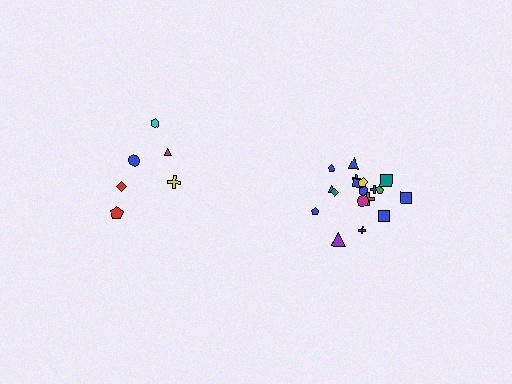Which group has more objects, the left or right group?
The right group.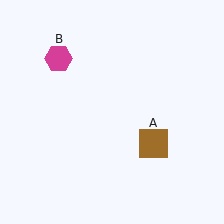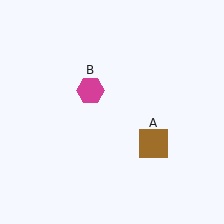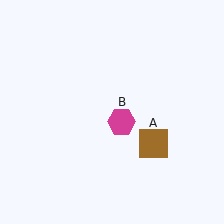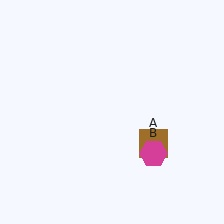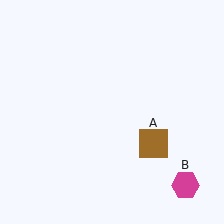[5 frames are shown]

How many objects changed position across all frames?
1 object changed position: magenta hexagon (object B).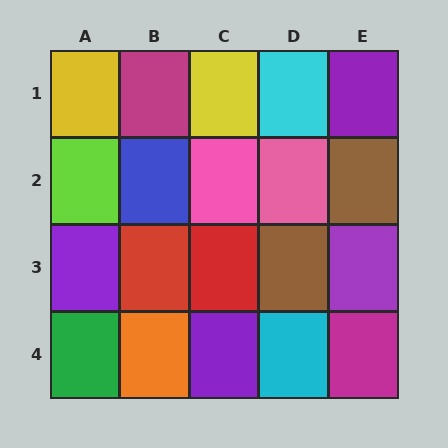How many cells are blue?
1 cell is blue.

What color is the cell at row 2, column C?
Pink.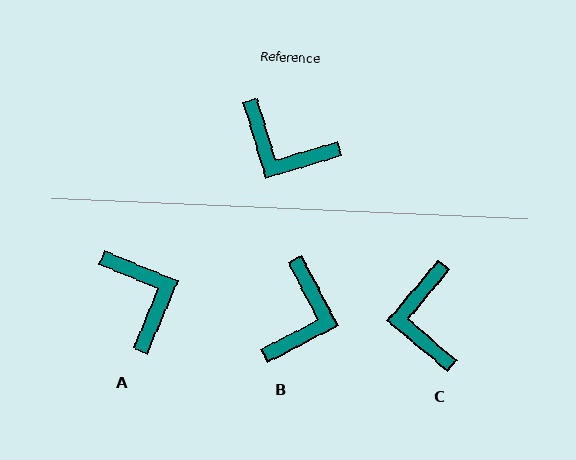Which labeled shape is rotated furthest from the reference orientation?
A, about 140 degrees away.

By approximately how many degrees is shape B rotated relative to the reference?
Approximately 101 degrees counter-clockwise.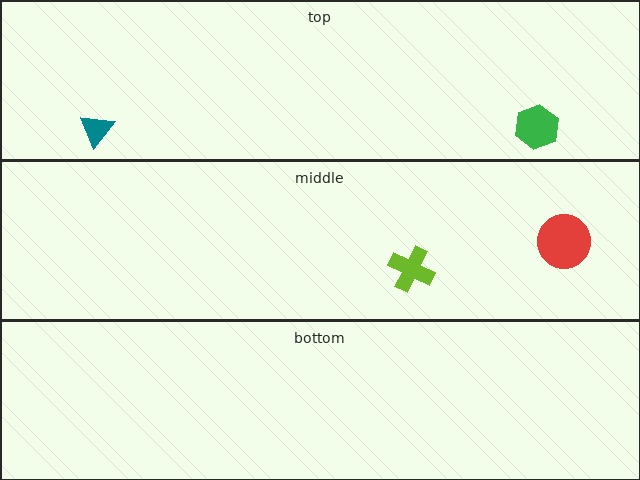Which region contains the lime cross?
The middle region.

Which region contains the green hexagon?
The top region.